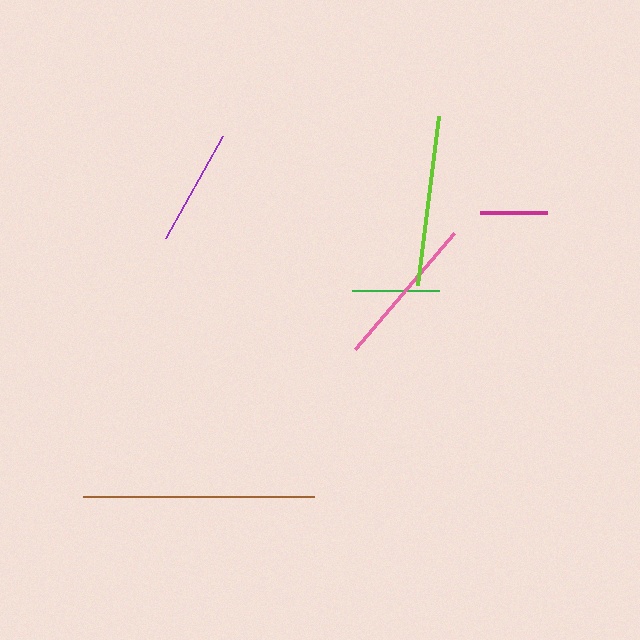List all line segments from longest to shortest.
From longest to shortest: brown, lime, pink, purple, green, magenta.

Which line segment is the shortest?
The magenta line is the shortest at approximately 66 pixels.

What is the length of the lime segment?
The lime segment is approximately 170 pixels long.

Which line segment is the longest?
The brown line is the longest at approximately 231 pixels.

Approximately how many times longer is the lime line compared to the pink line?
The lime line is approximately 1.1 times the length of the pink line.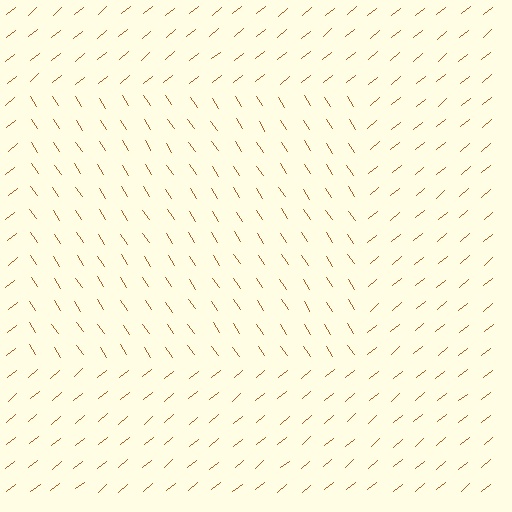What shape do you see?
I see a rectangle.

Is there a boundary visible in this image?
Yes, there is a texture boundary formed by a change in line orientation.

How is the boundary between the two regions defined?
The boundary is defined purely by a change in line orientation (approximately 84 degrees difference). All lines are the same color and thickness.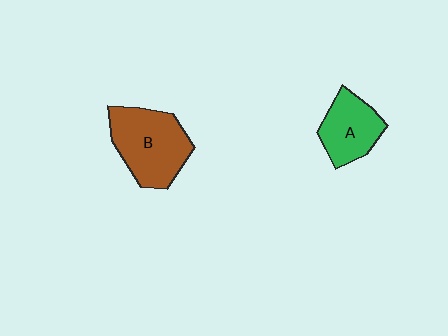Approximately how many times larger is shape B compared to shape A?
Approximately 1.5 times.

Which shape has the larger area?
Shape B (brown).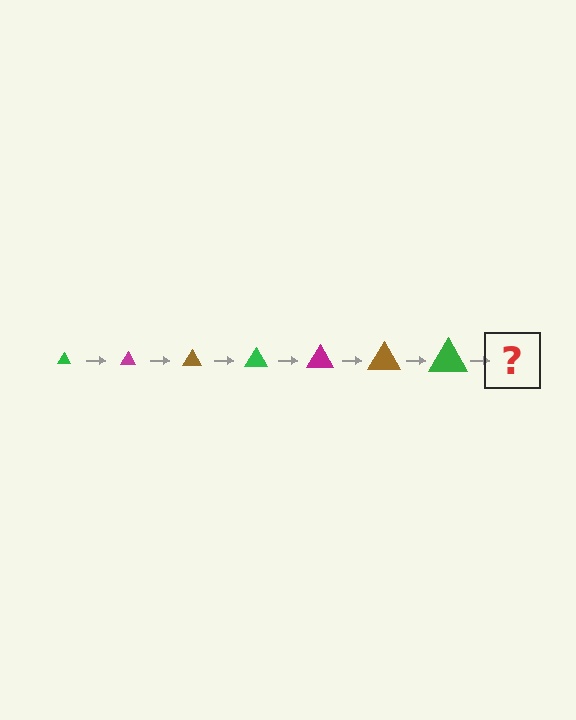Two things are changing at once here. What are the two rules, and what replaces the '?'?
The two rules are that the triangle grows larger each step and the color cycles through green, magenta, and brown. The '?' should be a magenta triangle, larger than the previous one.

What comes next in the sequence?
The next element should be a magenta triangle, larger than the previous one.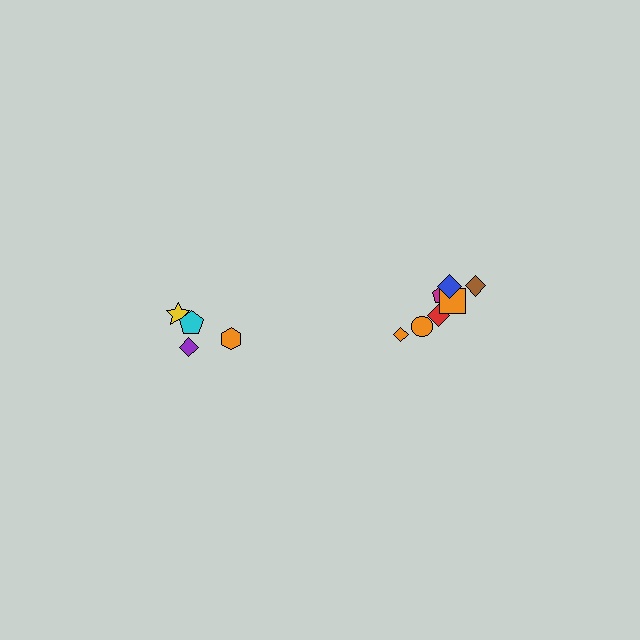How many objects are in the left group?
There are 4 objects.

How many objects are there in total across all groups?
There are 11 objects.